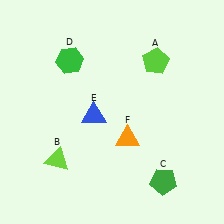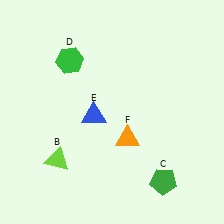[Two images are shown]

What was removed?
The lime pentagon (A) was removed in Image 2.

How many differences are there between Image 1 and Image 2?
There is 1 difference between the two images.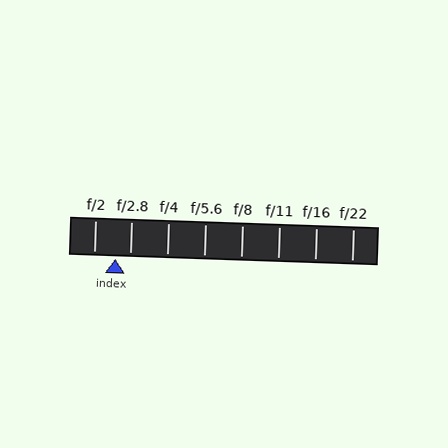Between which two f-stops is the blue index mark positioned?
The index mark is between f/2 and f/2.8.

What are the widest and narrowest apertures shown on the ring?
The widest aperture shown is f/2 and the narrowest is f/22.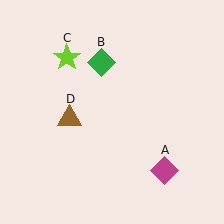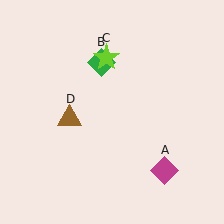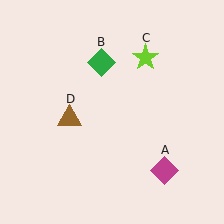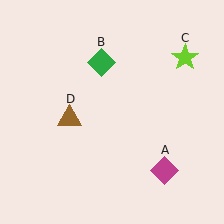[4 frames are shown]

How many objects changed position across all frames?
1 object changed position: lime star (object C).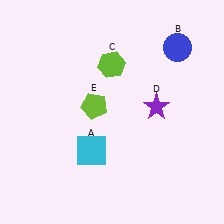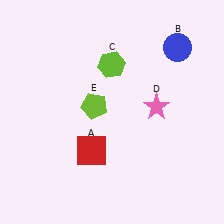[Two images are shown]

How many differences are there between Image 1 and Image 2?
There are 2 differences between the two images.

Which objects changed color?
A changed from cyan to red. D changed from purple to pink.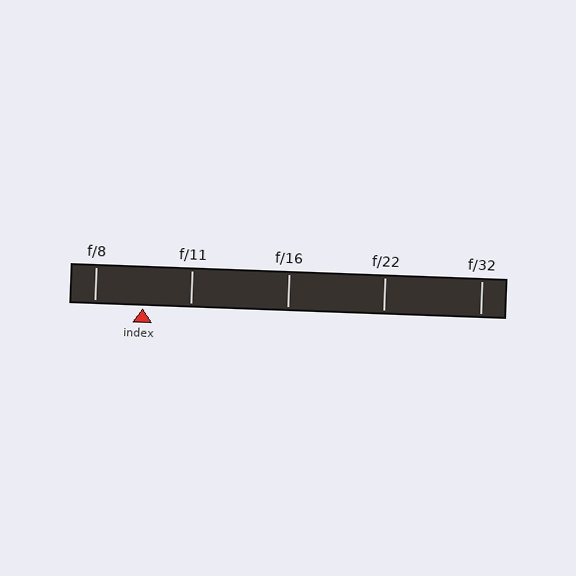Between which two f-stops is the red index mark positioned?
The index mark is between f/8 and f/11.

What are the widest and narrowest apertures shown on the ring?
The widest aperture shown is f/8 and the narrowest is f/32.